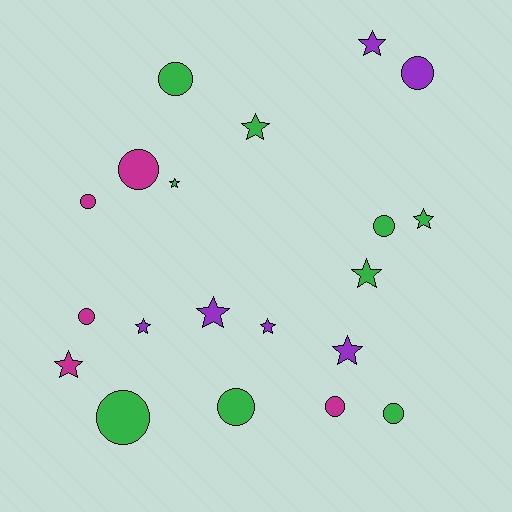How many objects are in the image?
There are 20 objects.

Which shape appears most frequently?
Circle, with 10 objects.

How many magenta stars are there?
There is 1 magenta star.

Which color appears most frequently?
Green, with 9 objects.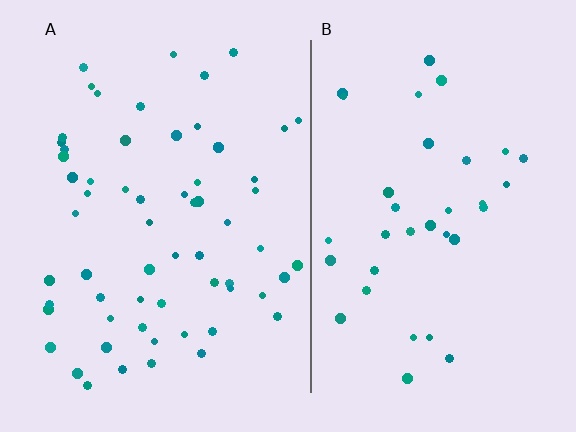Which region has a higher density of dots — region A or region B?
A (the left).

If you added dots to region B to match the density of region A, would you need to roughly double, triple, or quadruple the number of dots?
Approximately double.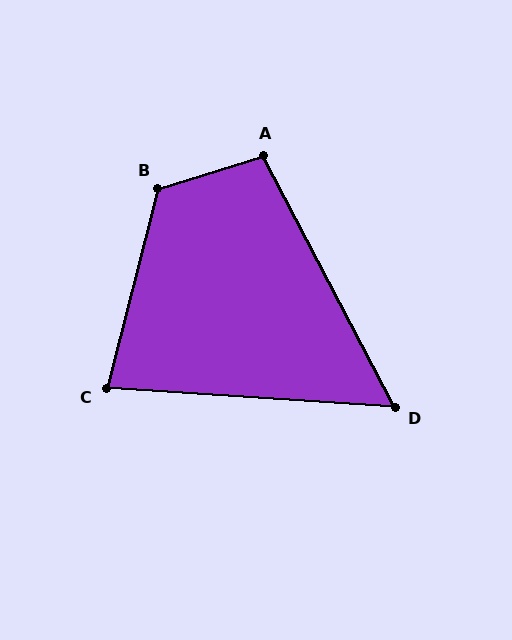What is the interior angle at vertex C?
Approximately 79 degrees (acute).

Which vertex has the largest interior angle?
B, at approximately 121 degrees.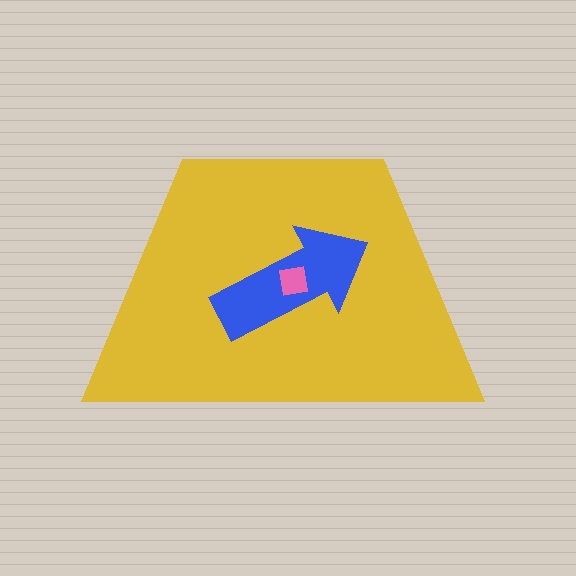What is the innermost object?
The pink square.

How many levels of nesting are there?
3.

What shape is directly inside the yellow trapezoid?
The blue arrow.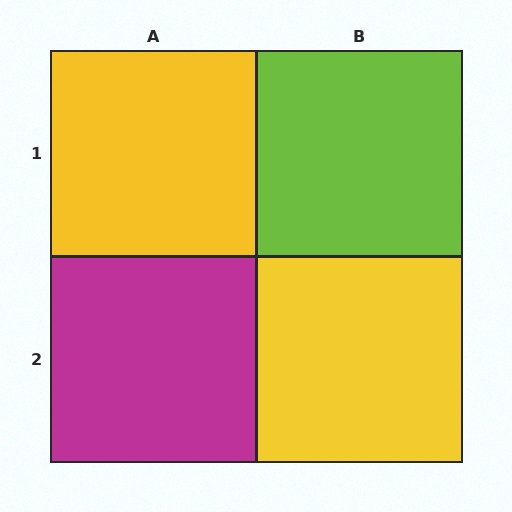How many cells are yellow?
2 cells are yellow.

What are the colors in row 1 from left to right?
Yellow, lime.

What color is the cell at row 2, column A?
Magenta.